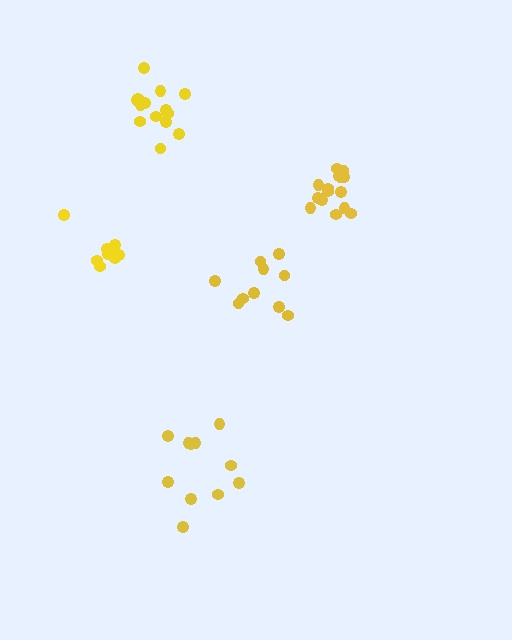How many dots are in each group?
Group 1: 9 dots, Group 2: 15 dots, Group 3: 10 dots, Group 4: 15 dots, Group 5: 11 dots (60 total).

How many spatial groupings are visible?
There are 5 spatial groupings.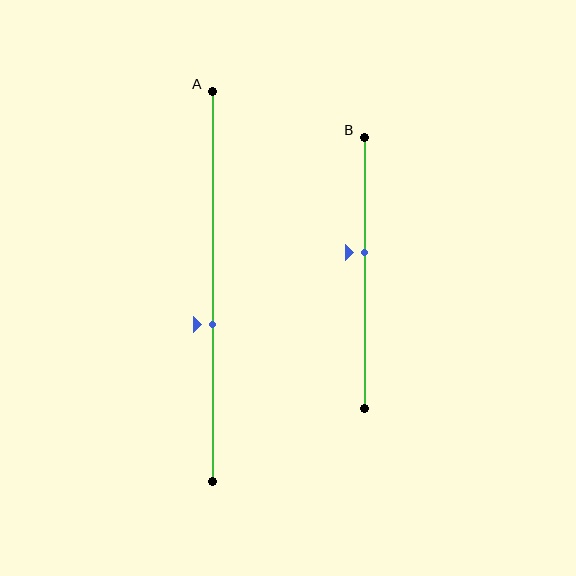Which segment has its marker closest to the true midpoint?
Segment B has its marker closest to the true midpoint.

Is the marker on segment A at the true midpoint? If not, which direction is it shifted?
No, the marker on segment A is shifted downward by about 10% of the segment length.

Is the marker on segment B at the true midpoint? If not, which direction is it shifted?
No, the marker on segment B is shifted upward by about 8% of the segment length.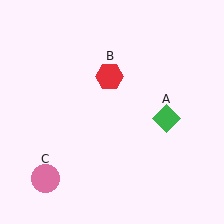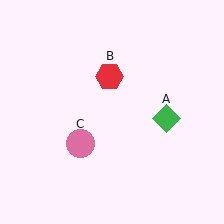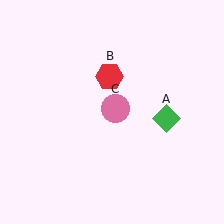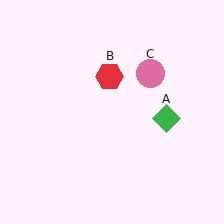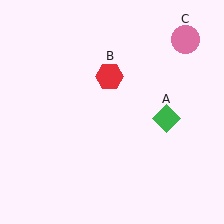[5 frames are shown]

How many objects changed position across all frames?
1 object changed position: pink circle (object C).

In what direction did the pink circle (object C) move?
The pink circle (object C) moved up and to the right.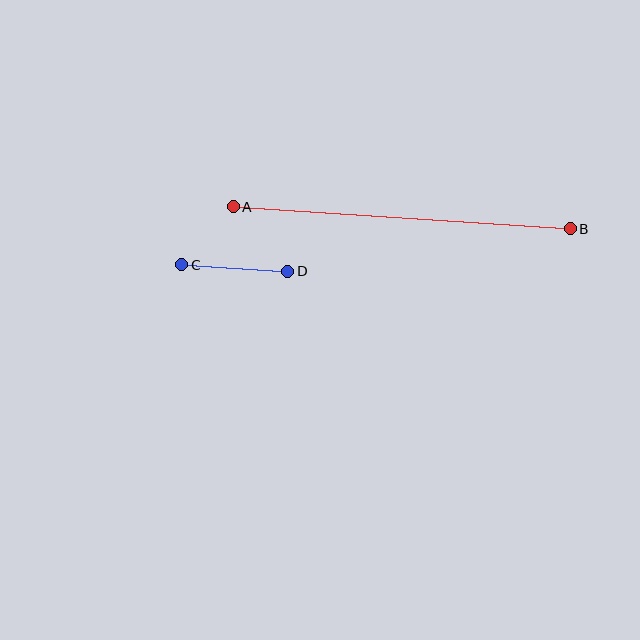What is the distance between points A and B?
The distance is approximately 338 pixels.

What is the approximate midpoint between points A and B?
The midpoint is at approximately (402, 218) pixels.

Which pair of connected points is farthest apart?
Points A and B are farthest apart.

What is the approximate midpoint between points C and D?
The midpoint is at approximately (235, 268) pixels.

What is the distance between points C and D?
The distance is approximately 106 pixels.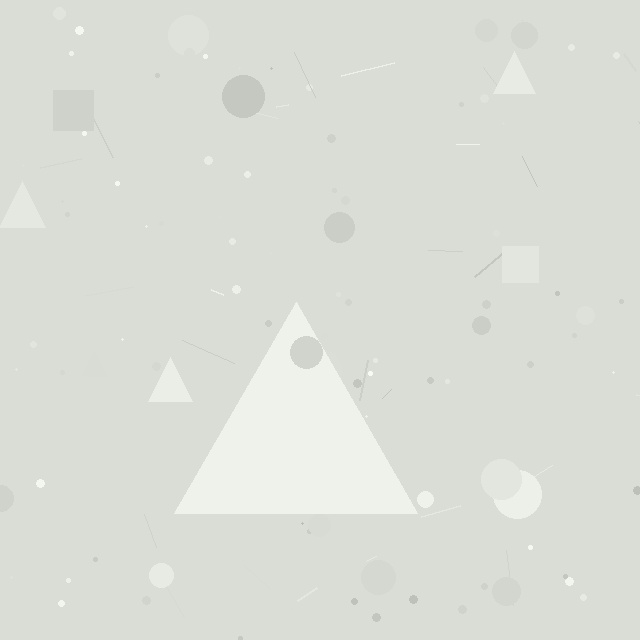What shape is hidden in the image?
A triangle is hidden in the image.